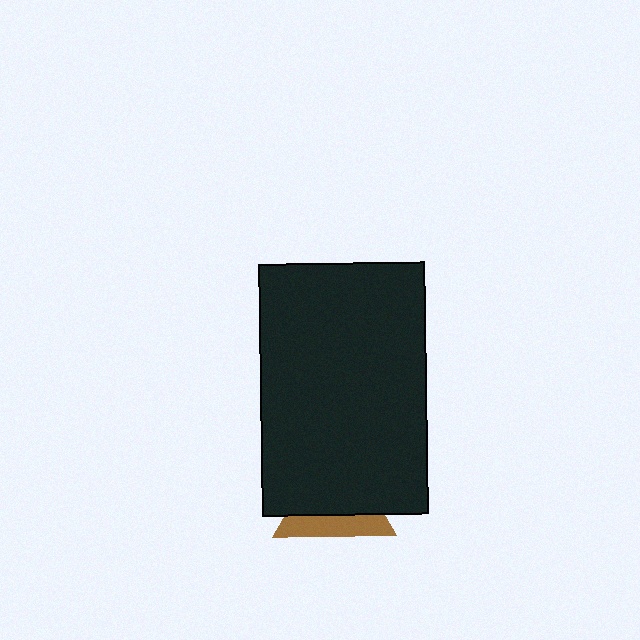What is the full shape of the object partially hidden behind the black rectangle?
The partially hidden object is a brown triangle.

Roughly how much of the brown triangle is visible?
A small part of it is visible (roughly 36%).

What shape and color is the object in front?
The object in front is a black rectangle.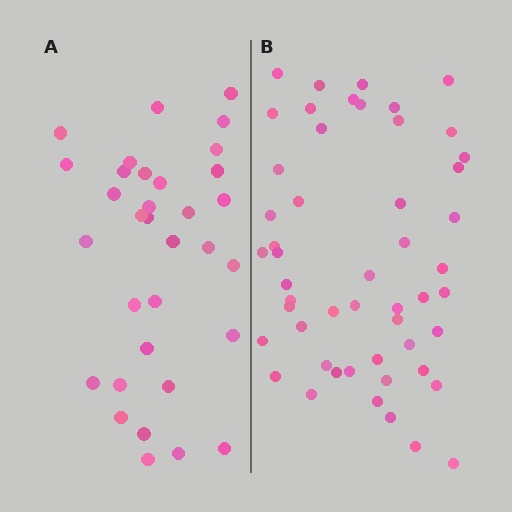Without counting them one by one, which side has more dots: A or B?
Region B (the right region) has more dots.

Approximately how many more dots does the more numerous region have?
Region B has approximately 20 more dots than region A.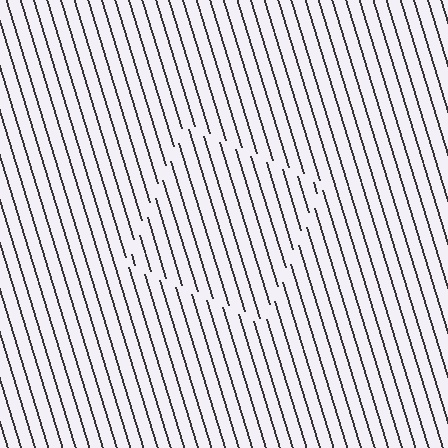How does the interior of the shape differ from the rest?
The interior of the shape contains the same grating, shifted by half a period — the contour is defined by the phase discontinuity where line-ends from the inner and outer gratings abut.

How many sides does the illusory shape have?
4 sides — the line-ends trace a square.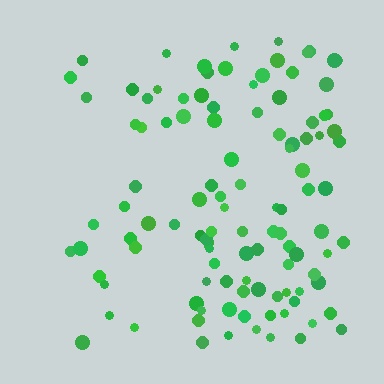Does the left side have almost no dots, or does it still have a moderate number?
Still a moderate number, just noticeably fewer than the right.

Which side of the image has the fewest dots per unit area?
The left.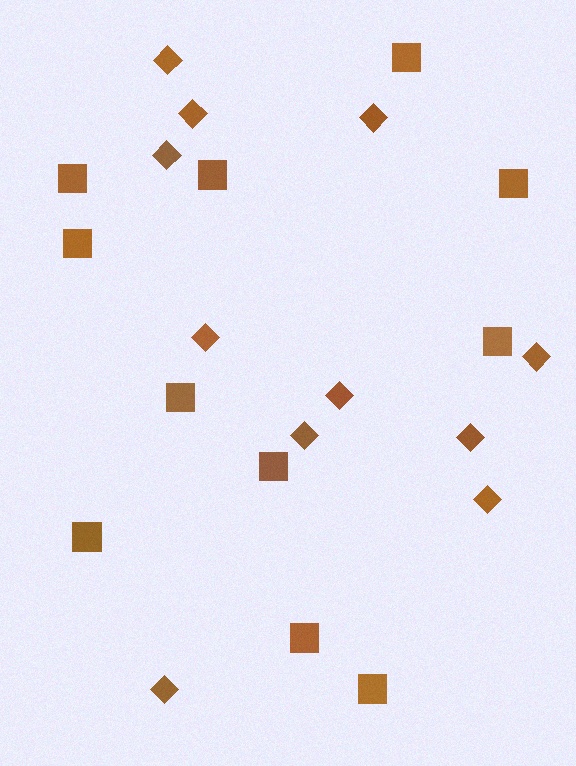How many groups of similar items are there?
There are 2 groups: one group of squares (11) and one group of diamonds (11).